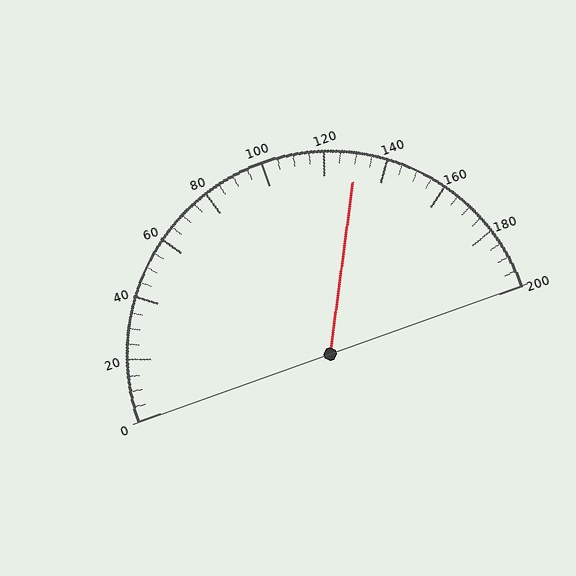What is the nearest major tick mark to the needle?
The nearest major tick mark is 120.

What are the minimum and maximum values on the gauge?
The gauge ranges from 0 to 200.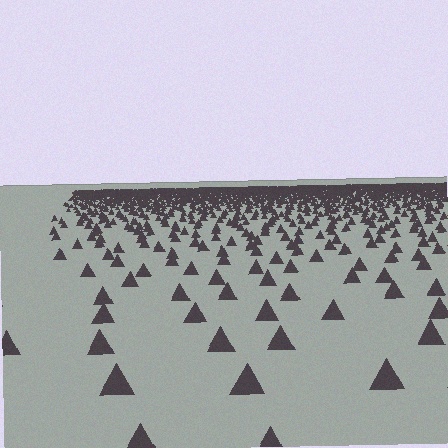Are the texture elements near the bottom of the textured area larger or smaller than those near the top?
Larger. Near the bottom, elements are closer to the viewer and appear at a bigger on-screen size.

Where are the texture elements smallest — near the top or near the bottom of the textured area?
Near the top.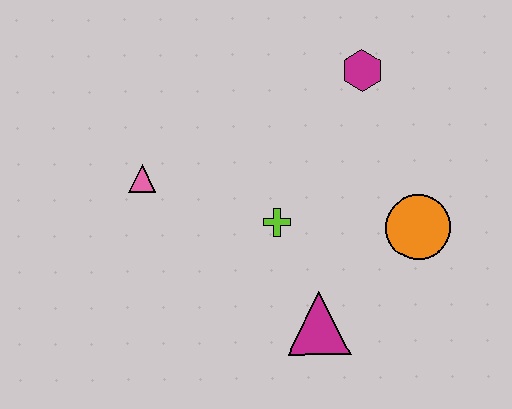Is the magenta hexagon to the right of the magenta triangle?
Yes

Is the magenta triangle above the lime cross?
No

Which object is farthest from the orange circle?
The pink triangle is farthest from the orange circle.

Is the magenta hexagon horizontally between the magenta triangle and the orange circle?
Yes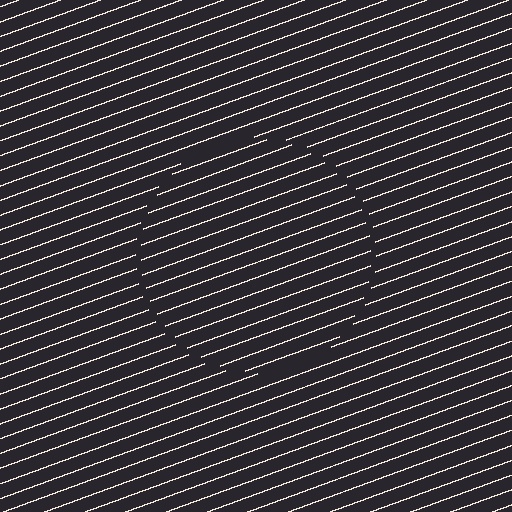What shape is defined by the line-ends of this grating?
An illusory circle. The interior of the shape contains the same grating, shifted by half a period — the contour is defined by the phase discontinuity where line-ends from the inner and outer gratings abut.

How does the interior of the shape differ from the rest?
The interior of the shape contains the same grating, shifted by half a period — the contour is defined by the phase discontinuity where line-ends from the inner and outer gratings abut.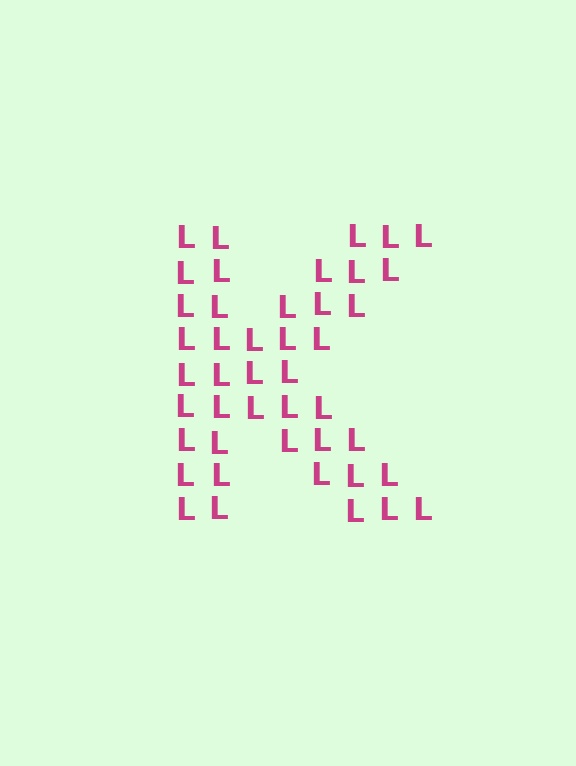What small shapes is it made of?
It is made of small letter L's.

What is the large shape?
The large shape is the letter K.